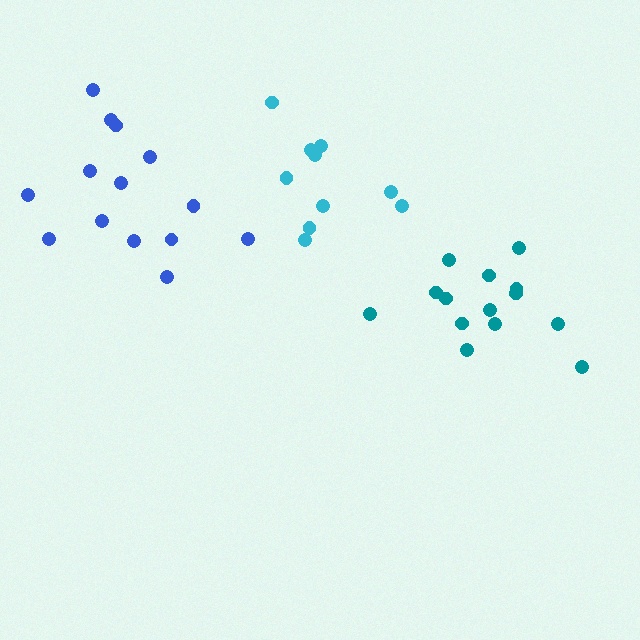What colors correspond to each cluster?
The clusters are colored: cyan, blue, teal.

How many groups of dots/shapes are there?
There are 3 groups.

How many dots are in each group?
Group 1: 10 dots, Group 2: 14 dots, Group 3: 14 dots (38 total).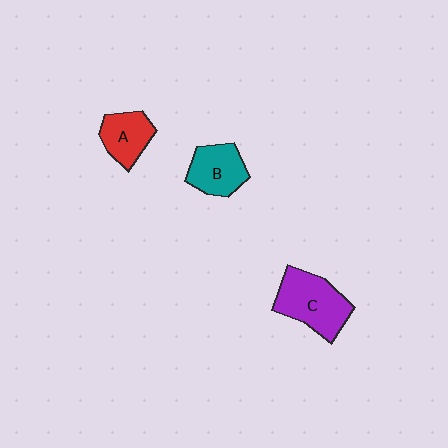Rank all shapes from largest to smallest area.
From largest to smallest: C (purple), B (teal), A (red).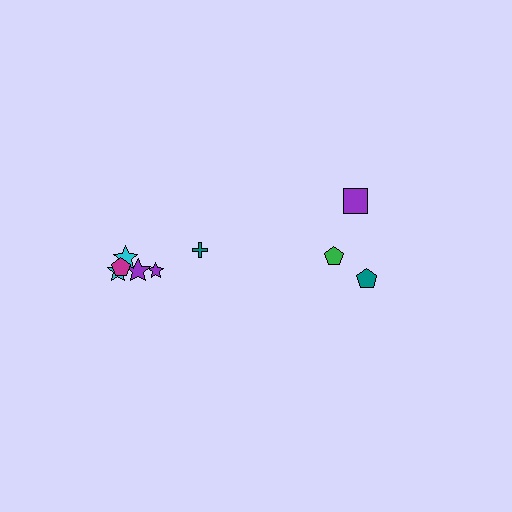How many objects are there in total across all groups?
There are 9 objects.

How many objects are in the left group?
There are 6 objects.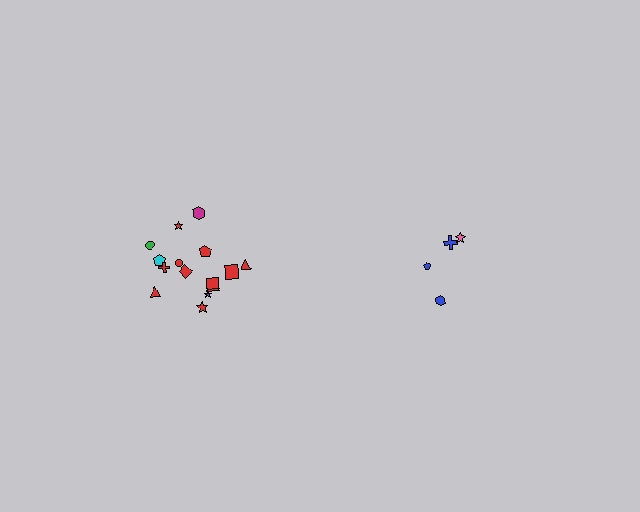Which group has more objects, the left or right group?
The left group.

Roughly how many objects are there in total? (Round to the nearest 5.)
Roughly 20 objects in total.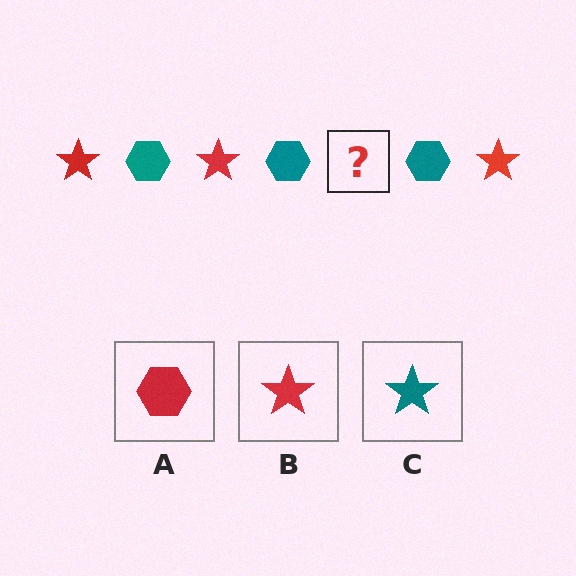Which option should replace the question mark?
Option B.